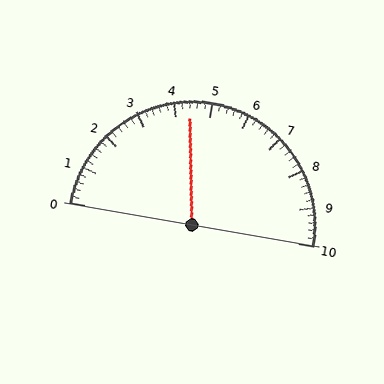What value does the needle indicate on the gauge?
The needle indicates approximately 4.4.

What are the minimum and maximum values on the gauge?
The gauge ranges from 0 to 10.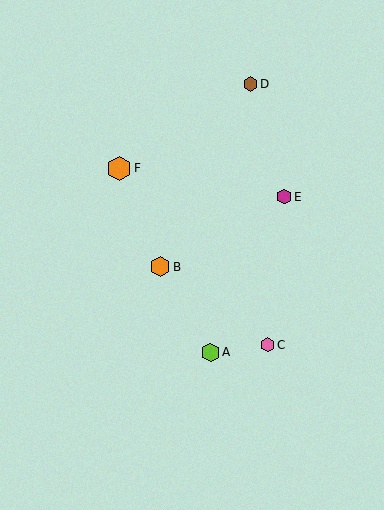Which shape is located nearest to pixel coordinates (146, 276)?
The orange hexagon (labeled B) at (160, 267) is nearest to that location.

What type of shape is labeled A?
Shape A is a lime hexagon.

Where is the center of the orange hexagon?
The center of the orange hexagon is at (119, 168).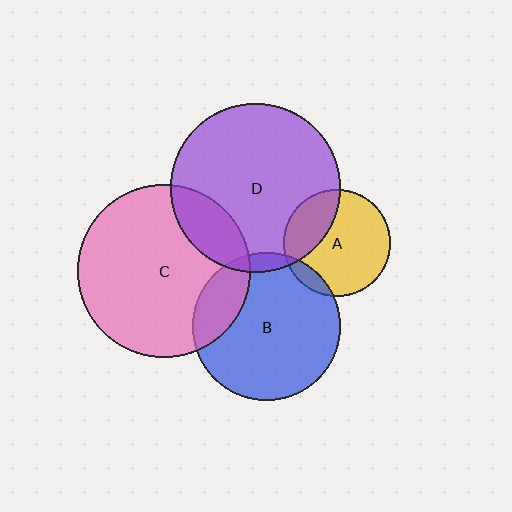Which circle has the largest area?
Circle C (pink).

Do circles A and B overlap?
Yes.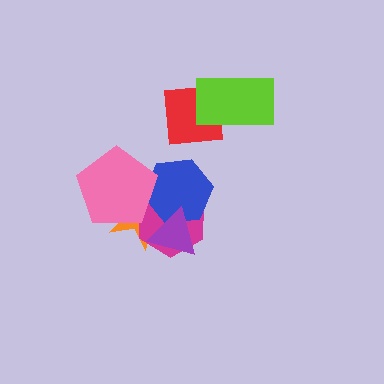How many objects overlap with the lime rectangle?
1 object overlaps with the lime rectangle.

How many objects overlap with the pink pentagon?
3 objects overlap with the pink pentagon.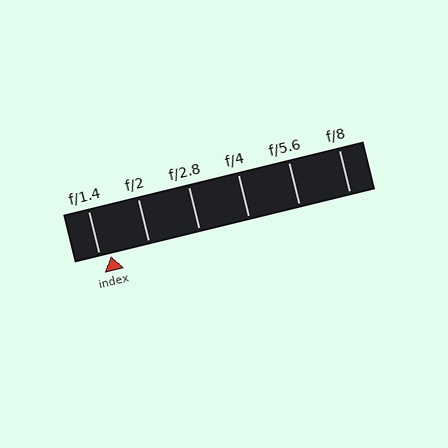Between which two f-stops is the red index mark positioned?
The index mark is between f/1.4 and f/2.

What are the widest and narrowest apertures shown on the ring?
The widest aperture shown is f/1.4 and the narrowest is f/8.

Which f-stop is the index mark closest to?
The index mark is closest to f/1.4.